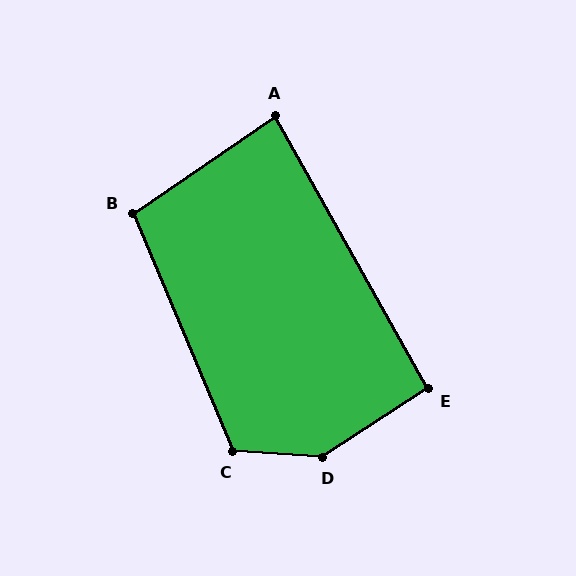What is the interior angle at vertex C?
Approximately 116 degrees (obtuse).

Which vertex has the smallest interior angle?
A, at approximately 85 degrees.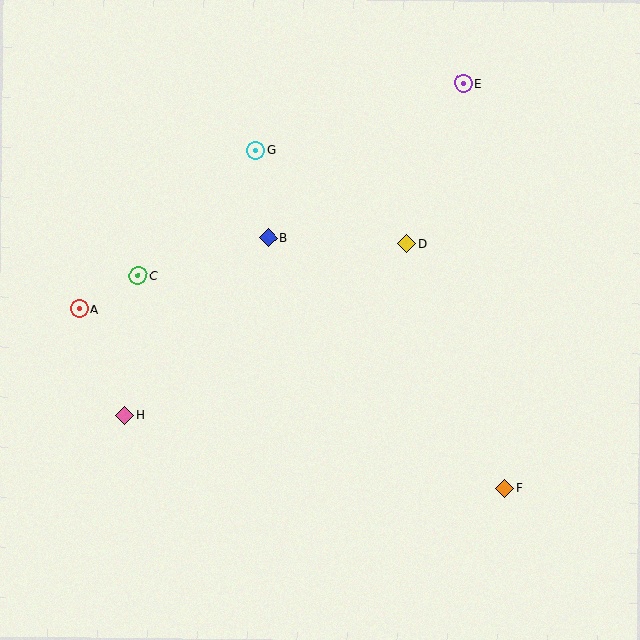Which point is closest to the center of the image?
Point B at (268, 238) is closest to the center.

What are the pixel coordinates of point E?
Point E is at (463, 83).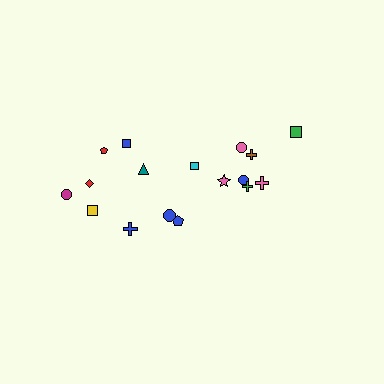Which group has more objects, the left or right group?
The left group.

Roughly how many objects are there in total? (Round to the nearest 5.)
Roughly 15 objects in total.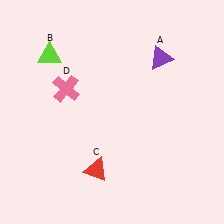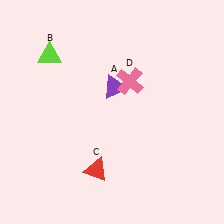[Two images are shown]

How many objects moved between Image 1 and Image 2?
2 objects moved between the two images.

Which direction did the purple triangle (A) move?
The purple triangle (A) moved left.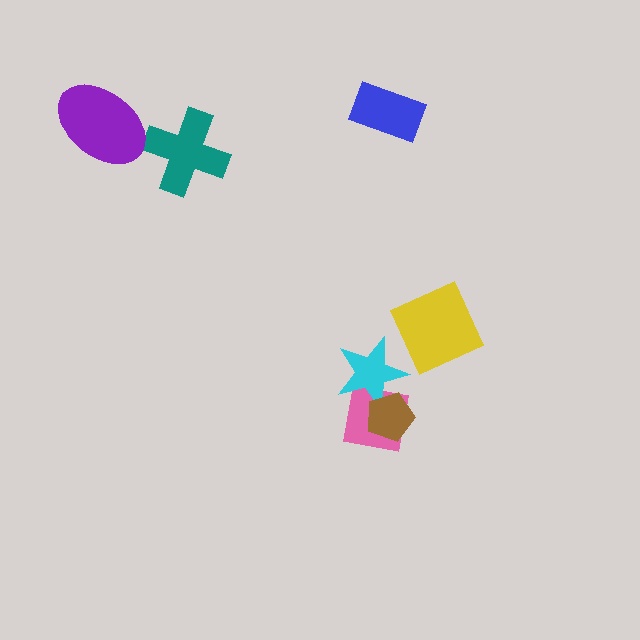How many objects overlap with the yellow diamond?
1 object overlaps with the yellow diamond.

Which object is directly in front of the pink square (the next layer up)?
The cyan star is directly in front of the pink square.